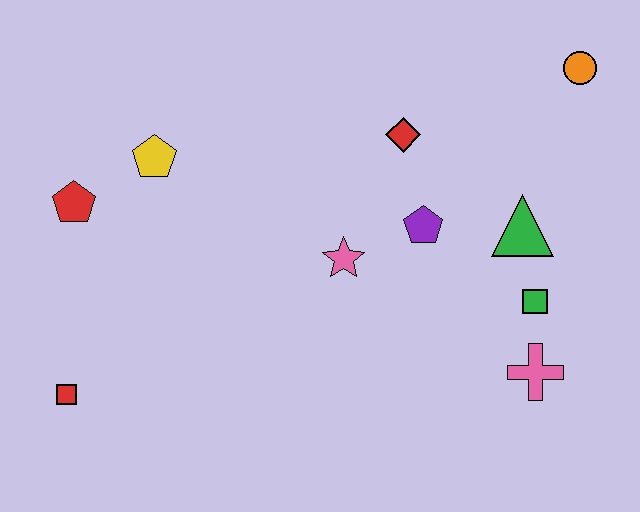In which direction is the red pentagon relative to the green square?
The red pentagon is to the left of the green square.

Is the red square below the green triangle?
Yes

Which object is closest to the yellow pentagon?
The red pentagon is closest to the yellow pentagon.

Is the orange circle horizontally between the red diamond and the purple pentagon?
No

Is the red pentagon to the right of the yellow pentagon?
No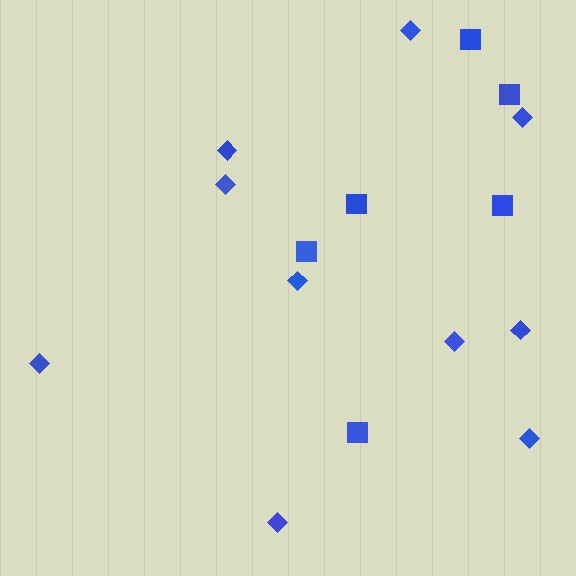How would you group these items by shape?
There are 2 groups: one group of diamonds (10) and one group of squares (6).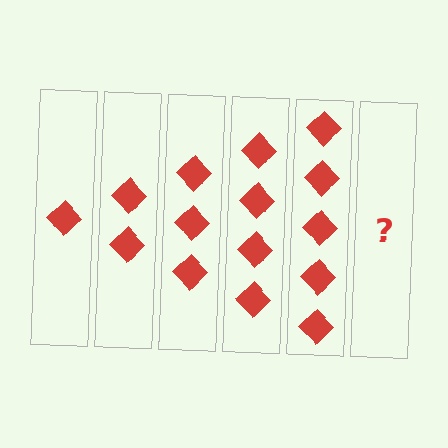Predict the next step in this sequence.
The next step is 6 diamonds.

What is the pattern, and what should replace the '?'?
The pattern is that each step adds one more diamond. The '?' should be 6 diamonds.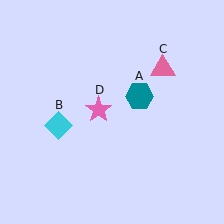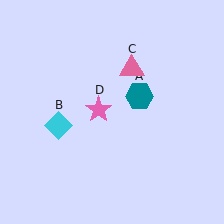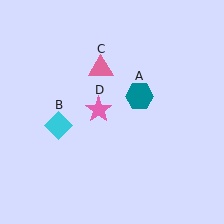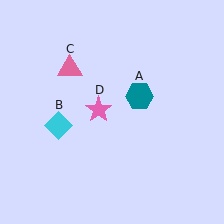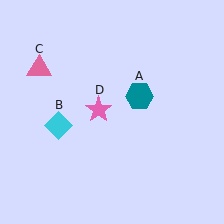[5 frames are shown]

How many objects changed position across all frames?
1 object changed position: pink triangle (object C).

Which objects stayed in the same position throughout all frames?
Teal hexagon (object A) and cyan diamond (object B) and pink star (object D) remained stationary.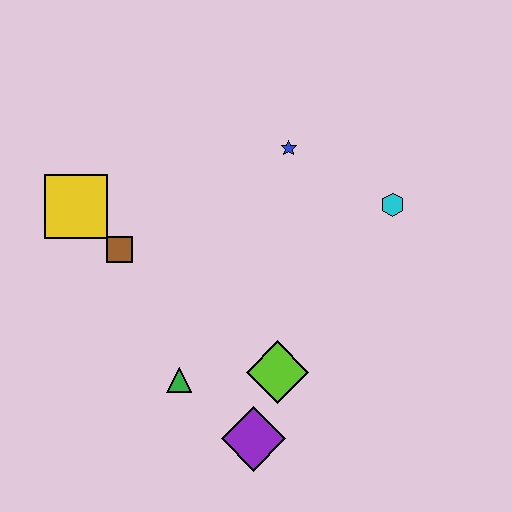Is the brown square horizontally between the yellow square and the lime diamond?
Yes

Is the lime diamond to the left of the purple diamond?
No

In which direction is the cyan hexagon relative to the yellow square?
The cyan hexagon is to the right of the yellow square.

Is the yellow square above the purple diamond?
Yes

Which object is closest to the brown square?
The yellow square is closest to the brown square.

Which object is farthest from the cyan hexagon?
The yellow square is farthest from the cyan hexagon.